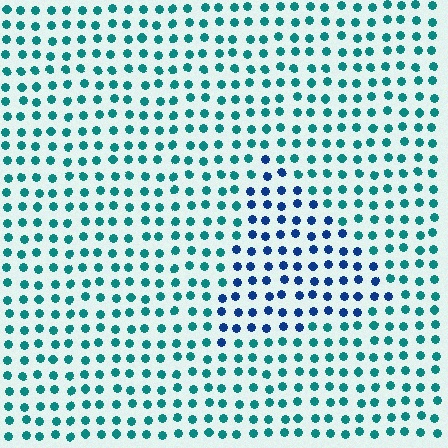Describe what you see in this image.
The image is filled with small teal elements in a uniform arrangement. A triangle-shaped region is visible where the elements are tinted to a slightly different hue, forming a subtle color boundary.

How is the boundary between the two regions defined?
The boundary is defined purely by a slight shift in hue (about 42 degrees). Spacing, size, and orientation are identical on both sides.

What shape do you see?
I see a triangle.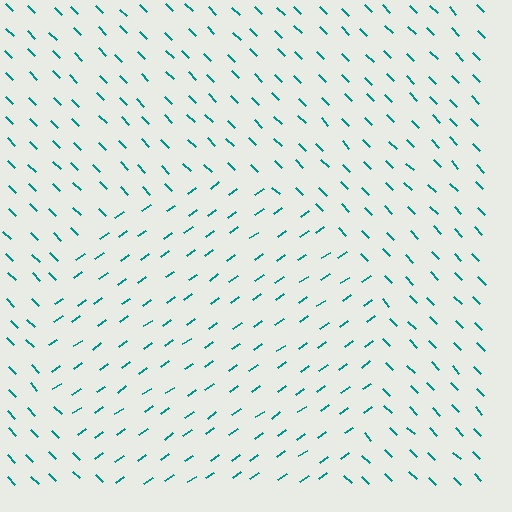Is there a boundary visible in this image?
Yes, there is a texture boundary formed by a change in line orientation.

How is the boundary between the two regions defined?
The boundary is defined purely by a change in line orientation (approximately 80 degrees difference). All lines are the same color and thickness.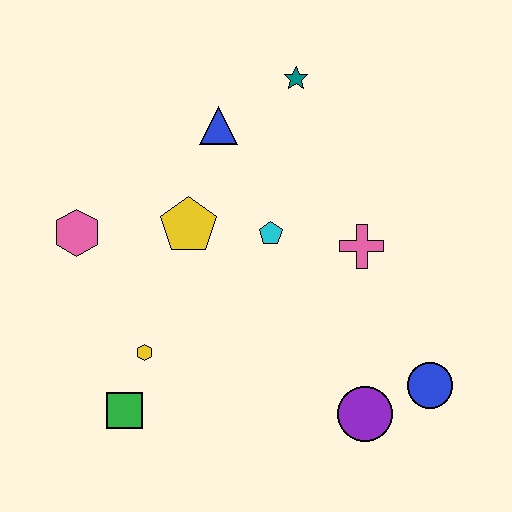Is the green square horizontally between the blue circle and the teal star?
No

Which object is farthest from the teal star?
The green square is farthest from the teal star.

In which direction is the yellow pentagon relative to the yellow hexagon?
The yellow pentagon is above the yellow hexagon.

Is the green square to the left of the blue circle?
Yes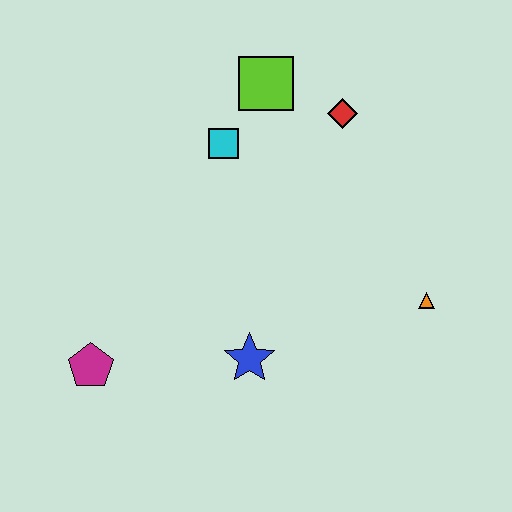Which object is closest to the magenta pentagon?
The blue star is closest to the magenta pentagon.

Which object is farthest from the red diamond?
The magenta pentagon is farthest from the red diamond.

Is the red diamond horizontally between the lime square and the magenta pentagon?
No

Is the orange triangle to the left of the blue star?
No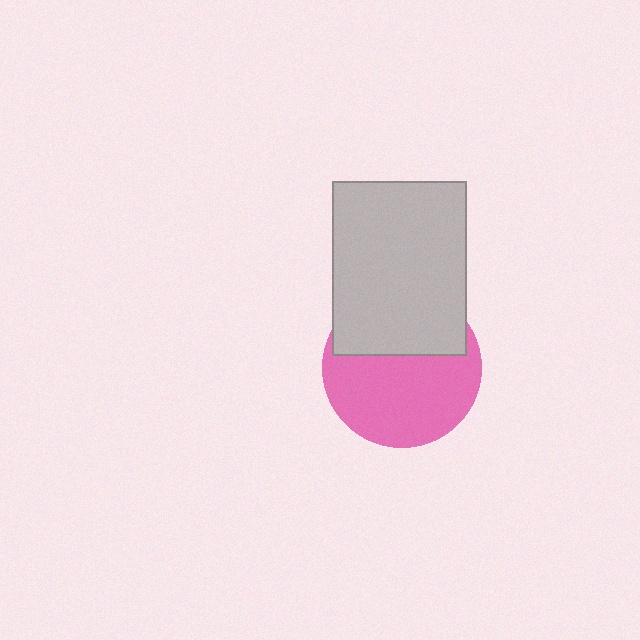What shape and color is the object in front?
The object in front is a light gray rectangle.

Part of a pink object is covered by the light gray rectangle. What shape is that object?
It is a circle.